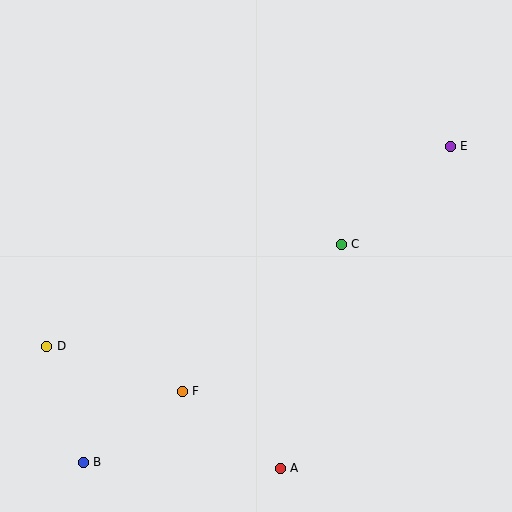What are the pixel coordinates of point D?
Point D is at (47, 346).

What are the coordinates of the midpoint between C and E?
The midpoint between C and E is at (396, 195).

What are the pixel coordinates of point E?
Point E is at (450, 146).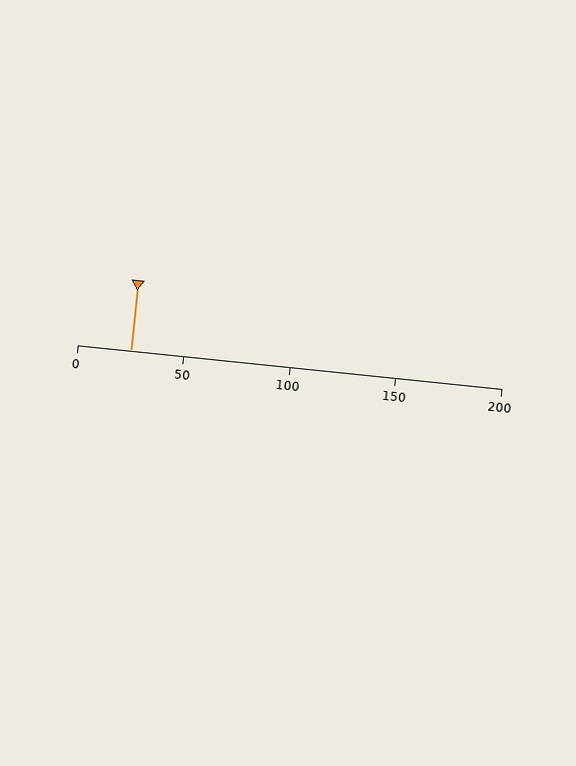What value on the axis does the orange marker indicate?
The marker indicates approximately 25.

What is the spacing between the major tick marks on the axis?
The major ticks are spaced 50 apart.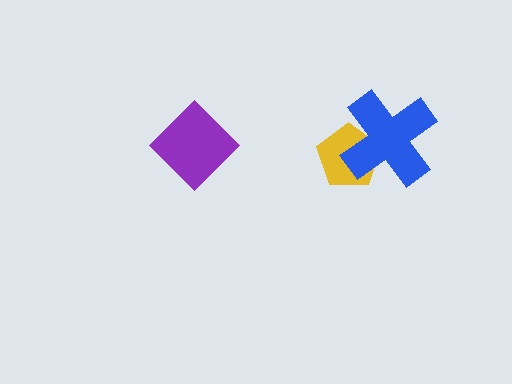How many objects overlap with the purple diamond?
0 objects overlap with the purple diamond.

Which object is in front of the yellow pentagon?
The blue cross is in front of the yellow pentagon.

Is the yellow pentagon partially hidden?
Yes, it is partially covered by another shape.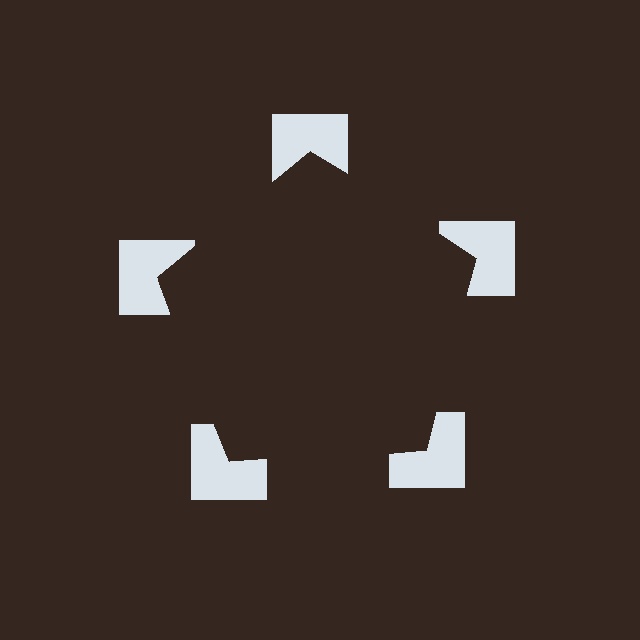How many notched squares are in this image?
There are 5 — one at each vertex of the illusory pentagon.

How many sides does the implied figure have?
5 sides.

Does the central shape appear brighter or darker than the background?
It typically appears slightly darker than the background, even though no actual brightness change is drawn.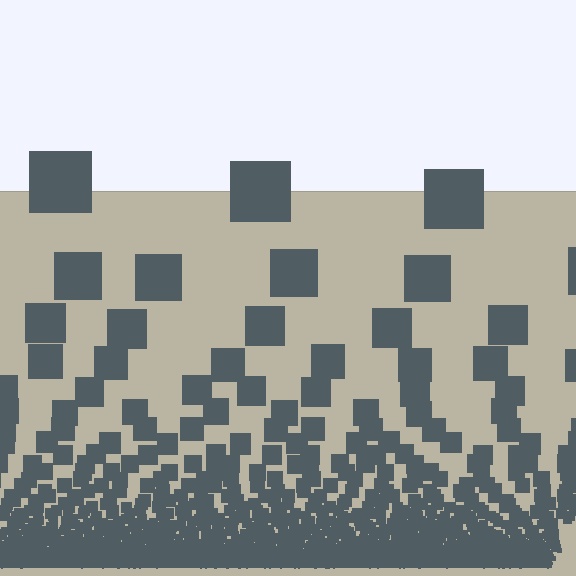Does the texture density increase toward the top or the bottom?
Density increases toward the bottom.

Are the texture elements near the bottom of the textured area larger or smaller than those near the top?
Smaller. The gradient is inverted — elements near the bottom are smaller and denser.